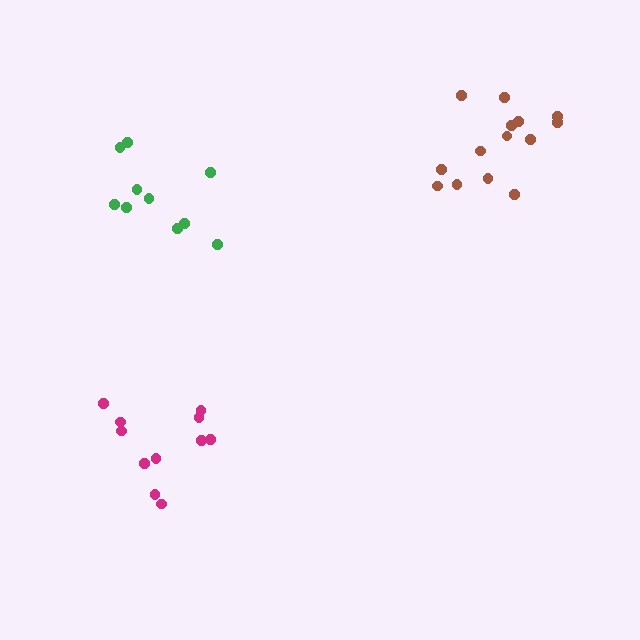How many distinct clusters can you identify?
There are 3 distinct clusters.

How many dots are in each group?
Group 1: 11 dots, Group 2: 14 dots, Group 3: 10 dots (35 total).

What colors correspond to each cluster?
The clusters are colored: magenta, brown, green.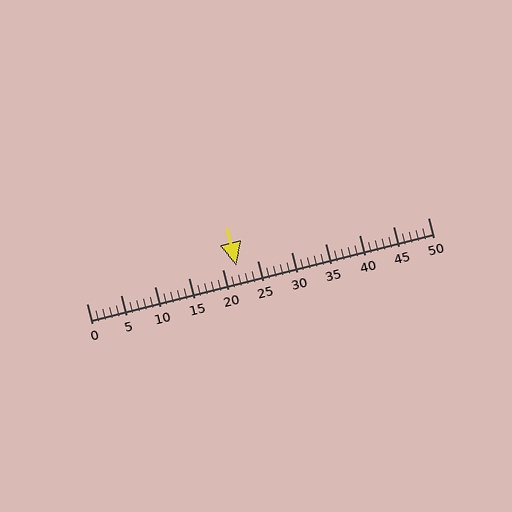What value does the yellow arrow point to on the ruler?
The yellow arrow points to approximately 22.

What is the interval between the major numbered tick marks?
The major tick marks are spaced 5 units apart.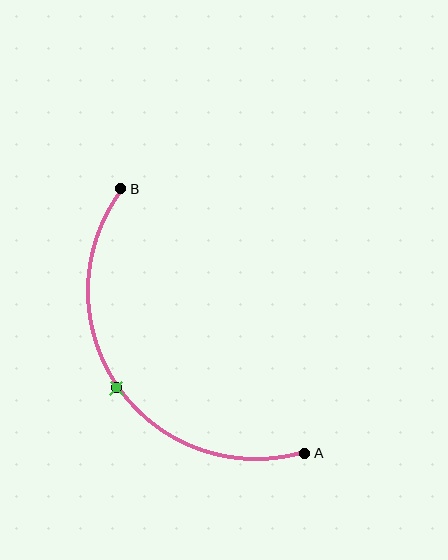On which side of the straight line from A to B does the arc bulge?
The arc bulges below and to the left of the straight line connecting A and B.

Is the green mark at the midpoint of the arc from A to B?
Yes. The green mark lies on the arc at equal arc-length from both A and B — it is the arc midpoint.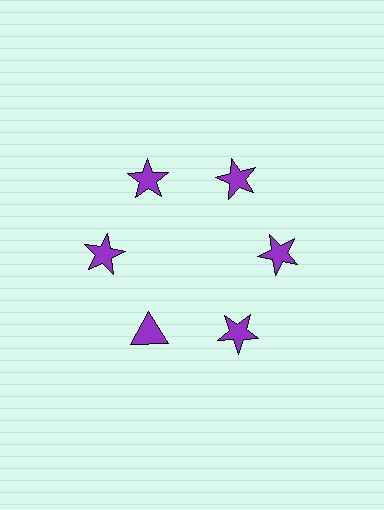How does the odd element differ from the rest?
It has a different shape: triangle instead of star.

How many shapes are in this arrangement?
There are 6 shapes arranged in a ring pattern.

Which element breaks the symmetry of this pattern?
The purple triangle at roughly the 7 o'clock position breaks the symmetry. All other shapes are purple stars.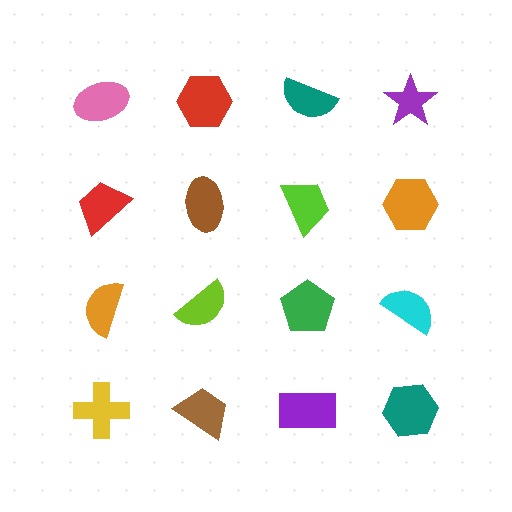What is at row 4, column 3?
A purple rectangle.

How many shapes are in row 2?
4 shapes.